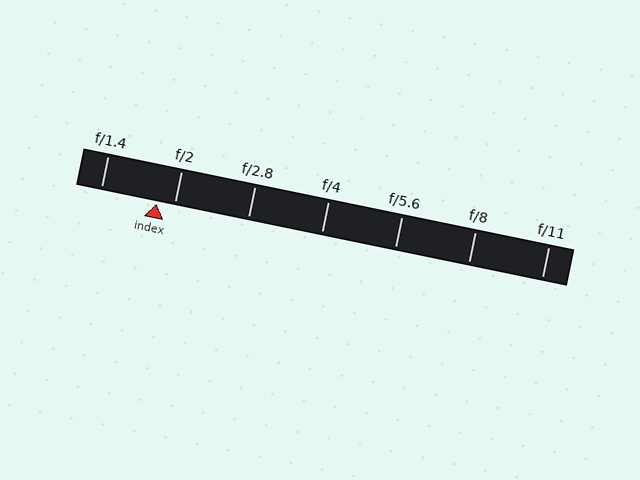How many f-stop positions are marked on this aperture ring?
There are 7 f-stop positions marked.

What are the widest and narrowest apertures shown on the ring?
The widest aperture shown is f/1.4 and the narrowest is f/11.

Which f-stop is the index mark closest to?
The index mark is closest to f/2.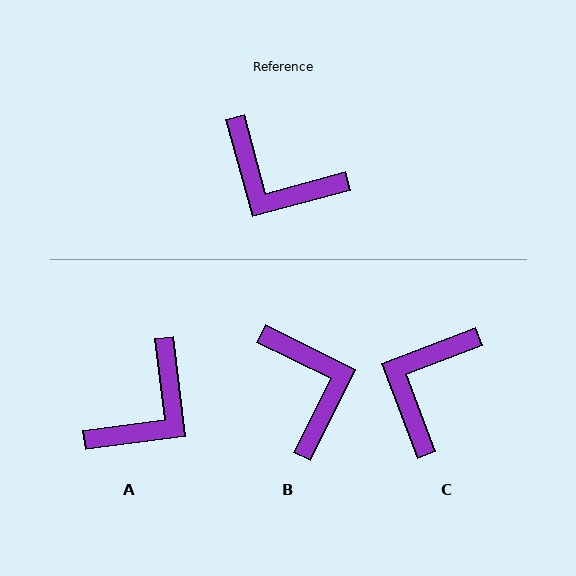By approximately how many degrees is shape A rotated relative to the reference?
Approximately 82 degrees counter-clockwise.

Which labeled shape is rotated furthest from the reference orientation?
B, about 139 degrees away.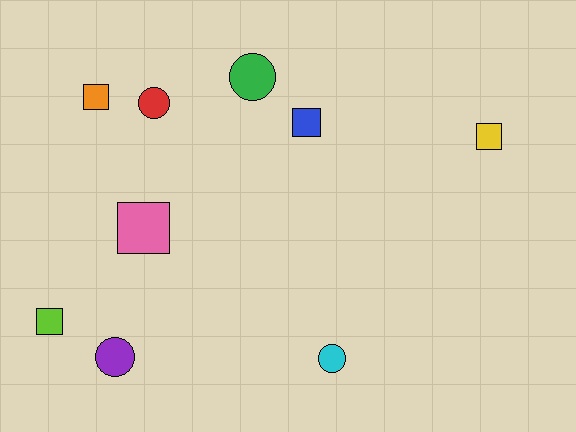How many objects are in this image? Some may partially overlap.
There are 9 objects.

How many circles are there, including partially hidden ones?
There are 4 circles.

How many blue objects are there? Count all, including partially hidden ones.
There is 1 blue object.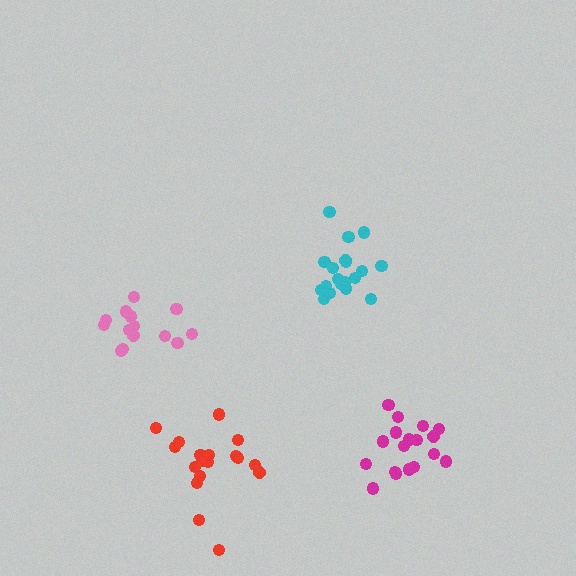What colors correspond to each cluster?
The clusters are colored: red, magenta, pink, cyan.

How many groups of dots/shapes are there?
There are 4 groups.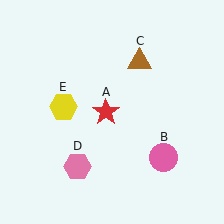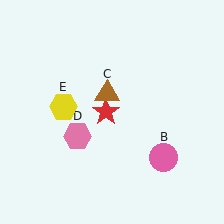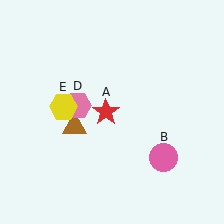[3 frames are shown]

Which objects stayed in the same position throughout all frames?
Red star (object A) and pink circle (object B) and yellow hexagon (object E) remained stationary.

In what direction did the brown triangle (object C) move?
The brown triangle (object C) moved down and to the left.